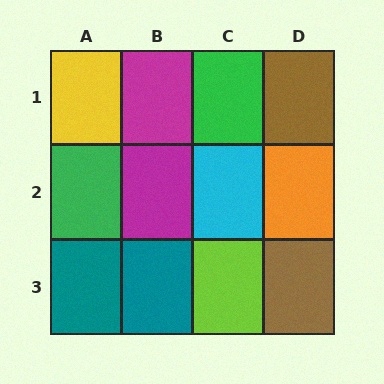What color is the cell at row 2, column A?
Green.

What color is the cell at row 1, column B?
Magenta.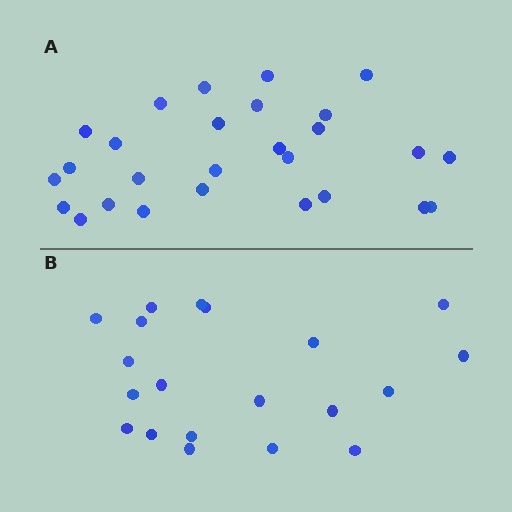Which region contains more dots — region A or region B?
Region A (the top region) has more dots.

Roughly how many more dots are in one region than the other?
Region A has roughly 8 or so more dots than region B.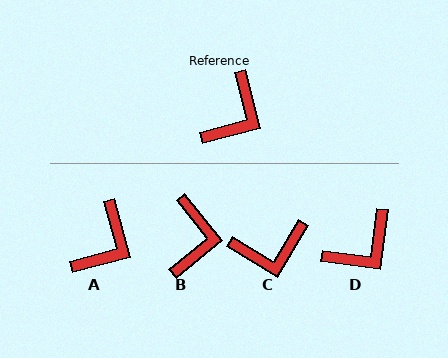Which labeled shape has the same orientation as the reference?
A.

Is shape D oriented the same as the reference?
No, it is off by about 22 degrees.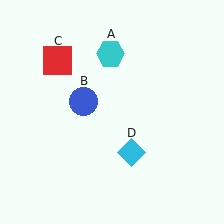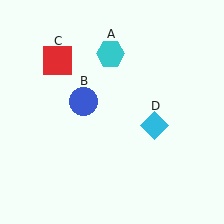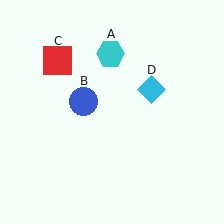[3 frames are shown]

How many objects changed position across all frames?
1 object changed position: cyan diamond (object D).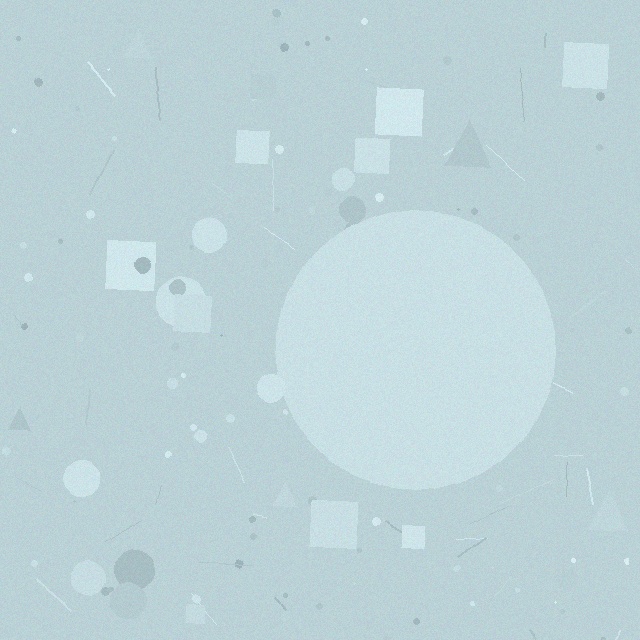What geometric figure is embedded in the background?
A circle is embedded in the background.